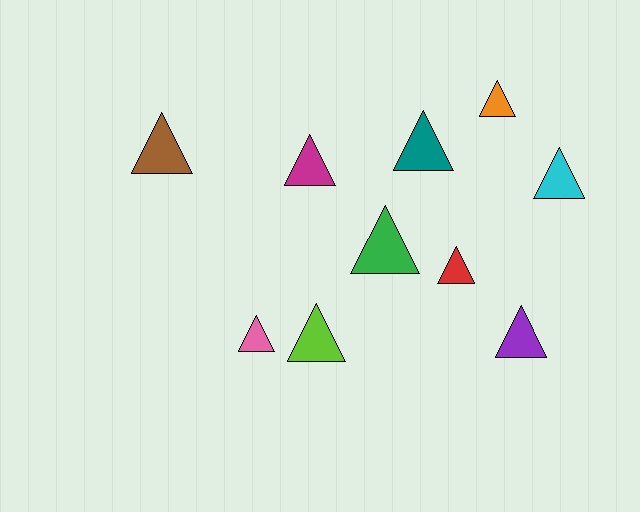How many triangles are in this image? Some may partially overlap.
There are 10 triangles.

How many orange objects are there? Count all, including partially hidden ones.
There is 1 orange object.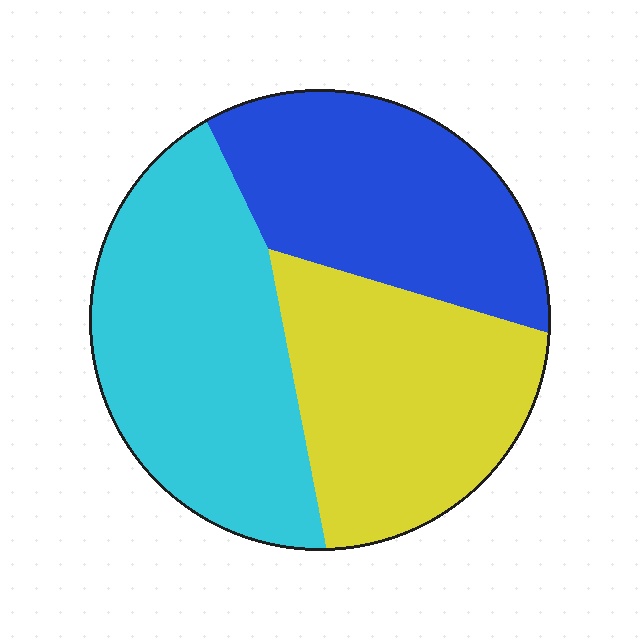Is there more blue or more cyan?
Cyan.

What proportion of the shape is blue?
Blue takes up about one third (1/3) of the shape.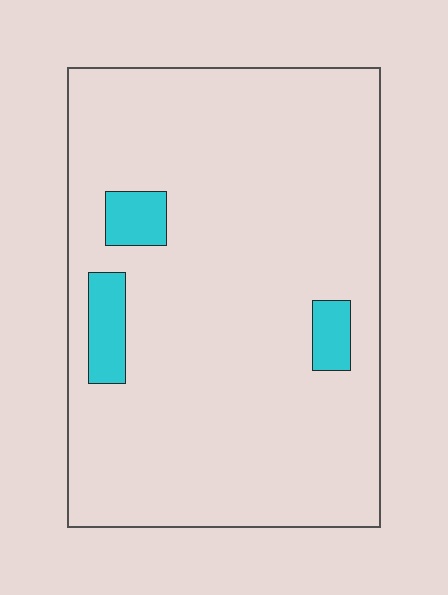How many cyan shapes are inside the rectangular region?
3.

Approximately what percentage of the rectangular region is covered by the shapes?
Approximately 5%.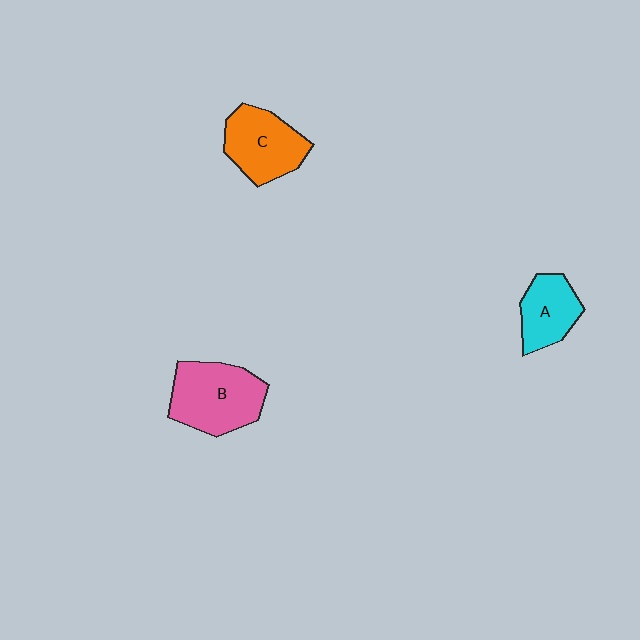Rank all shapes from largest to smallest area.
From largest to smallest: B (pink), C (orange), A (cyan).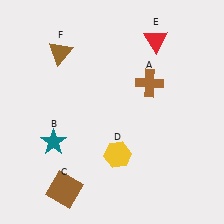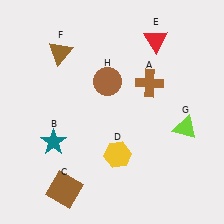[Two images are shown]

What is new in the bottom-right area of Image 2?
A lime triangle (G) was added in the bottom-right area of Image 2.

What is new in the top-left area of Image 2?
A brown circle (H) was added in the top-left area of Image 2.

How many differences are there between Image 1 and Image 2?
There are 2 differences between the two images.